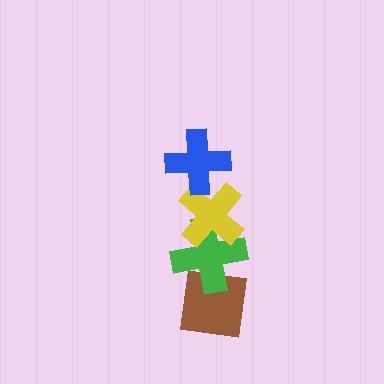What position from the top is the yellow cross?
The yellow cross is 2nd from the top.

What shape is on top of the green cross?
The yellow cross is on top of the green cross.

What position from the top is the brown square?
The brown square is 4th from the top.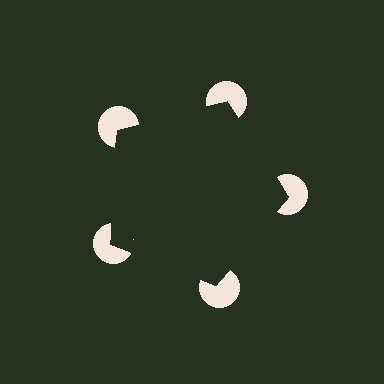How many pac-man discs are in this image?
There are 5 — one at each vertex of the illusory pentagon.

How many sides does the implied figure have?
5 sides.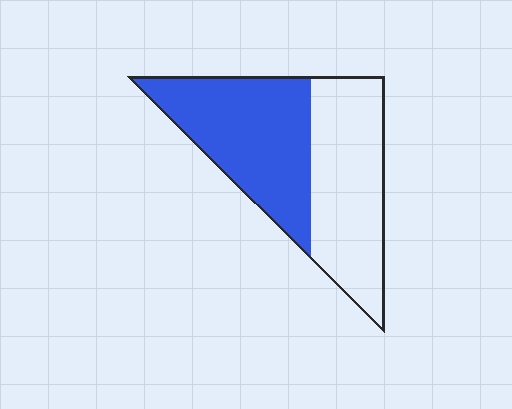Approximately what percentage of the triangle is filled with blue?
Approximately 50%.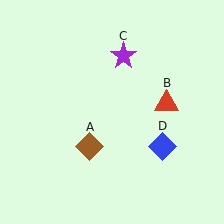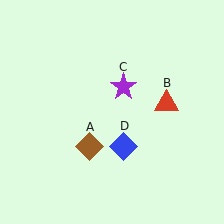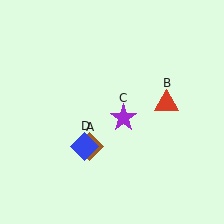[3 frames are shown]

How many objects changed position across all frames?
2 objects changed position: purple star (object C), blue diamond (object D).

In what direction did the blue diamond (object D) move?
The blue diamond (object D) moved left.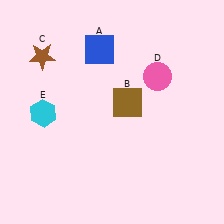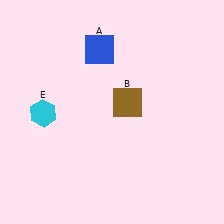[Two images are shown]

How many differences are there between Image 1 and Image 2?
There are 2 differences between the two images.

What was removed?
The pink circle (D), the brown star (C) were removed in Image 2.